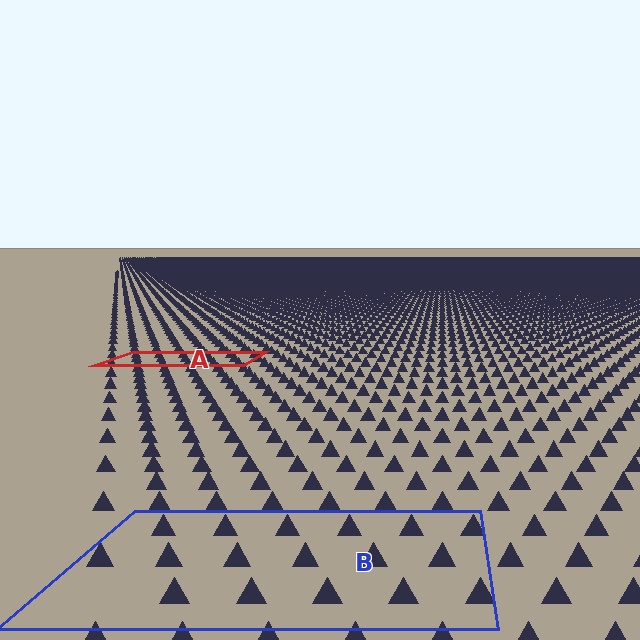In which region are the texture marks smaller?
The texture marks are smaller in region A, because it is farther away.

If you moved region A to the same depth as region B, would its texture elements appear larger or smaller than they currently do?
They would appear larger. At a closer depth, the same texture elements are projected at a bigger on-screen size.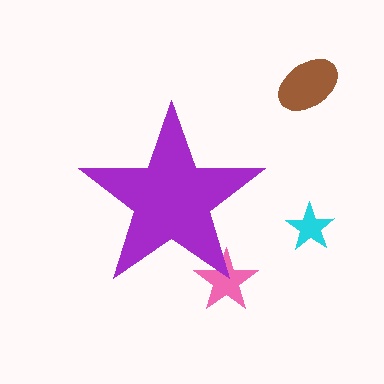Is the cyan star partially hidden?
No, the cyan star is fully visible.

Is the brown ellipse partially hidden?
No, the brown ellipse is fully visible.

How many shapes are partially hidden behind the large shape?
1 shape is partially hidden.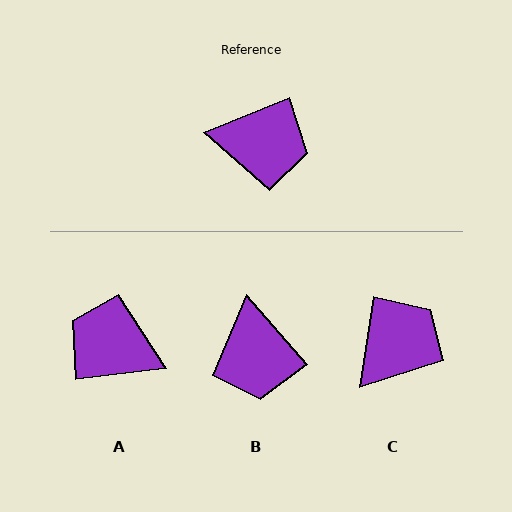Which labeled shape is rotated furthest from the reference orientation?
A, about 165 degrees away.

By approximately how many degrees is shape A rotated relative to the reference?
Approximately 165 degrees counter-clockwise.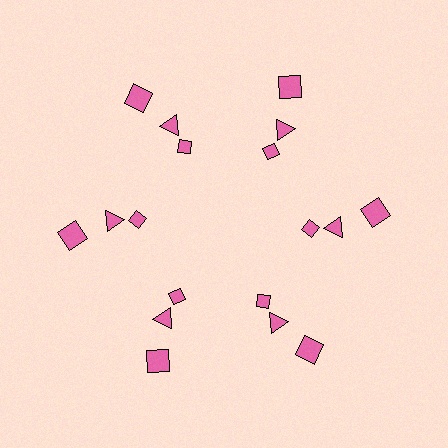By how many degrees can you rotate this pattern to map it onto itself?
The pattern maps onto itself every 60 degrees of rotation.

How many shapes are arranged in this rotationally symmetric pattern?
There are 18 shapes, arranged in 6 groups of 3.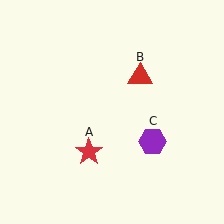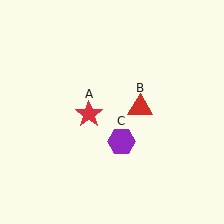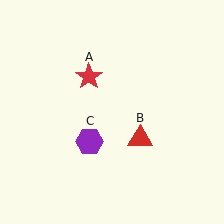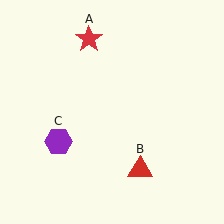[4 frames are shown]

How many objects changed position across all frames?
3 objects changed position: red star (object A), red triangle (object B), purple hexagon (object C).